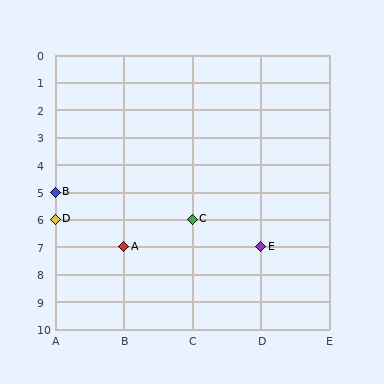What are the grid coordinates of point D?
Point D is at grid coordinates (A, 6).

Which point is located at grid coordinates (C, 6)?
Point C is at (C, 6).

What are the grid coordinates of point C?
Point C is at grid coordinates (C, 6).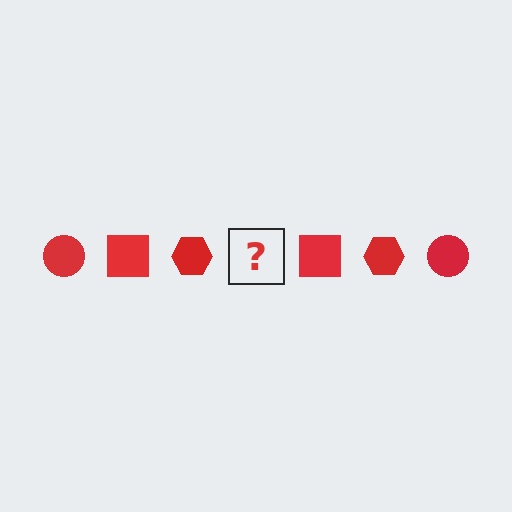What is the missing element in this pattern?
The missing element is a red circle.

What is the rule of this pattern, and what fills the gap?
The rule is that the pattern cycles through circle, square, hexagon shapes in red. The gap should be filled with a red circle.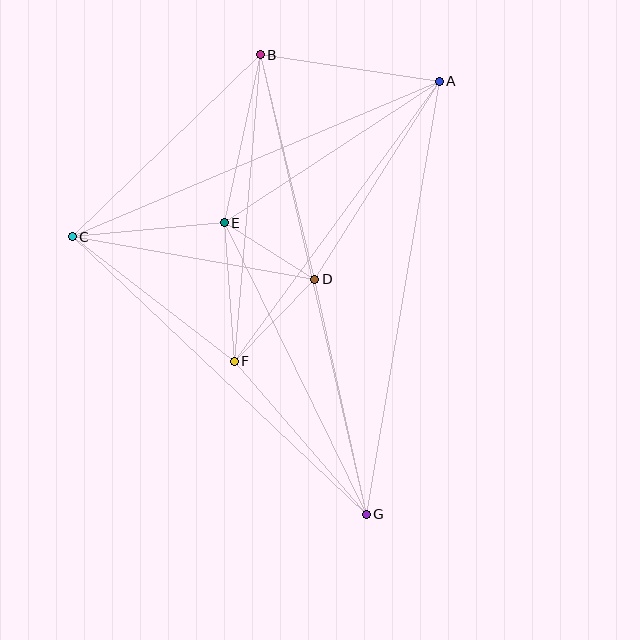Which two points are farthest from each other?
Points B and G are farthest from each other.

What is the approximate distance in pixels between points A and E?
The distance between A and E is approximately 257 pixels.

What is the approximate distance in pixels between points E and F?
The distance between E and F is approximately 139 pixels.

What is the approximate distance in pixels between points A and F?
The distance between A and F is approximately 347 pixels.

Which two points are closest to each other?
Points D and E are closest to each other.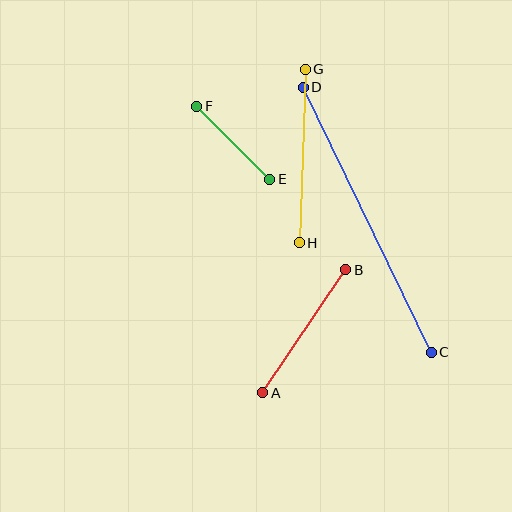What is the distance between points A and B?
The distance is approximately 148 pixels.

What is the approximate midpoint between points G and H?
The midpoint is at approximately (302, 156) pixels.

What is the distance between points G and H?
The distance is approximately 174 pixels.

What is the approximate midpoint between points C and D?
The midpoint is at approximately (367, 220) pixels.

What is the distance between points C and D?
The distance is approximately 295 pixels.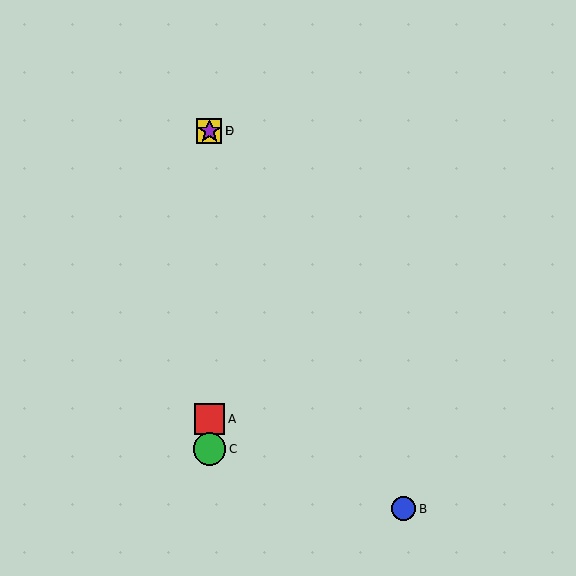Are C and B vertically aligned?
No, C is at x≈209 and B is at x≈404.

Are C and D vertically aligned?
Yes, both are at x≈209.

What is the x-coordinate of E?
Object E is at x≈209.